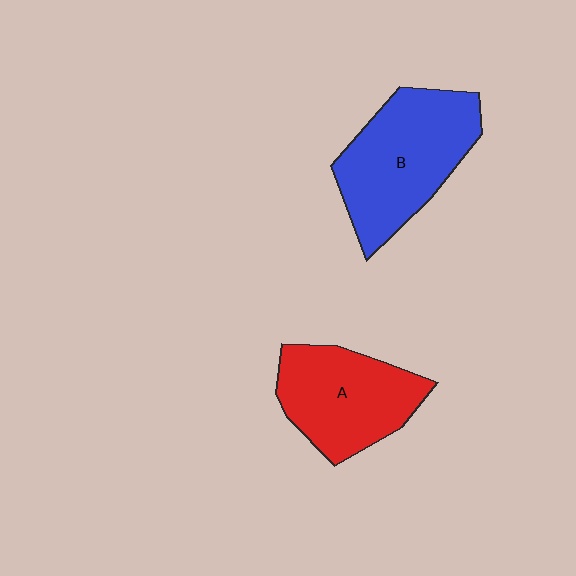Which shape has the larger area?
Shape B (blue).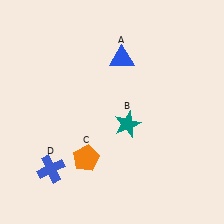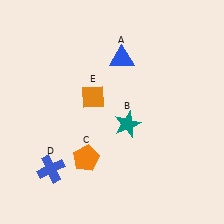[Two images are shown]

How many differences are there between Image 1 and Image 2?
There is 1 difference between the two images.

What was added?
An orange diamond (E) was added in Image 2.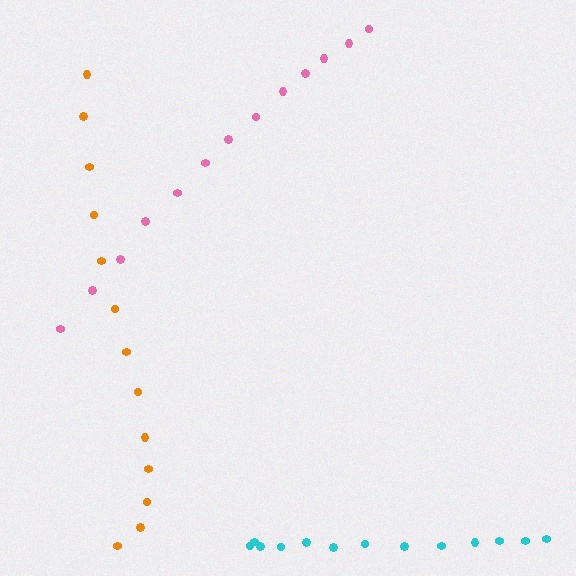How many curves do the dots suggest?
There are 3 distinct paths.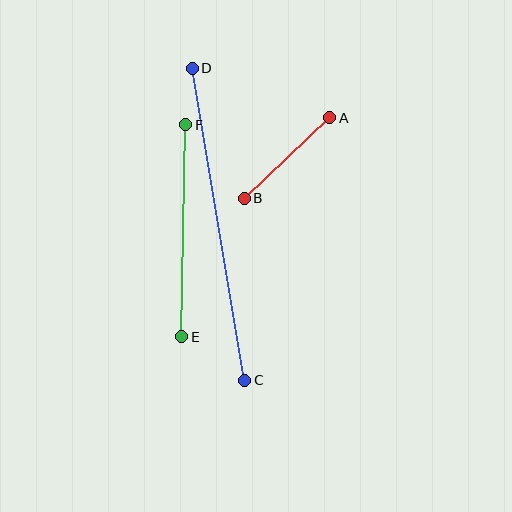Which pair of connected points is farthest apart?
Points C and D are farthest apart.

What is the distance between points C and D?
The distance is approximately 316 pixels.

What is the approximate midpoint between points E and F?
The midpoint is at approximately (184, 231) pixels.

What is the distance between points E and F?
The distance is approximately 212 pixels.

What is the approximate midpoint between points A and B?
The midpoint is at approximately (287, 158) pixels.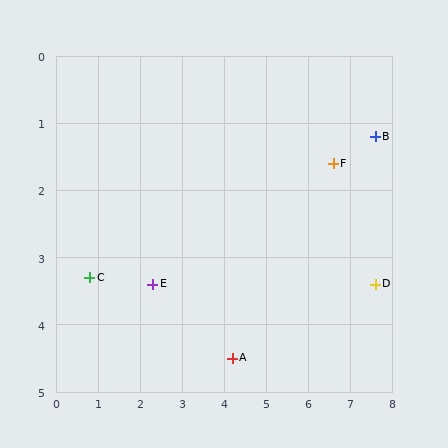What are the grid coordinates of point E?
Point E is at approximately (2.3, 3.4).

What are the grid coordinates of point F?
Point F is at approximately (6.6, 1.6).